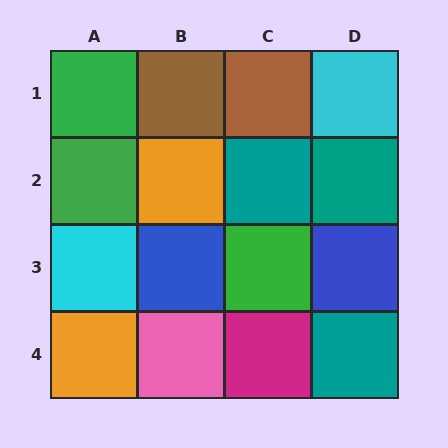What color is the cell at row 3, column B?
Blue.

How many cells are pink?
1 cell is pink.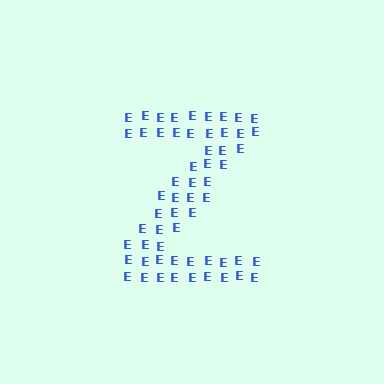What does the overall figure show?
The overall figure shows the letter Z.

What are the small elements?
The small elements are letter E's.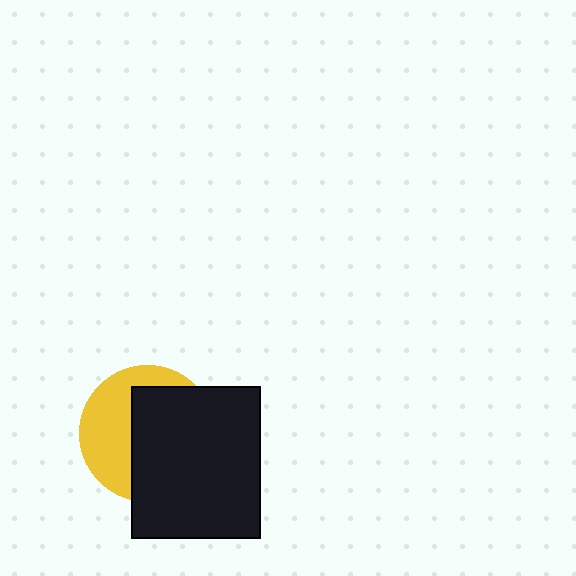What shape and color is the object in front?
The object in front is a black rectangle.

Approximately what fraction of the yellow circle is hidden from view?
Roughly 58% of the yellow circle is hidden behind the black rectangle.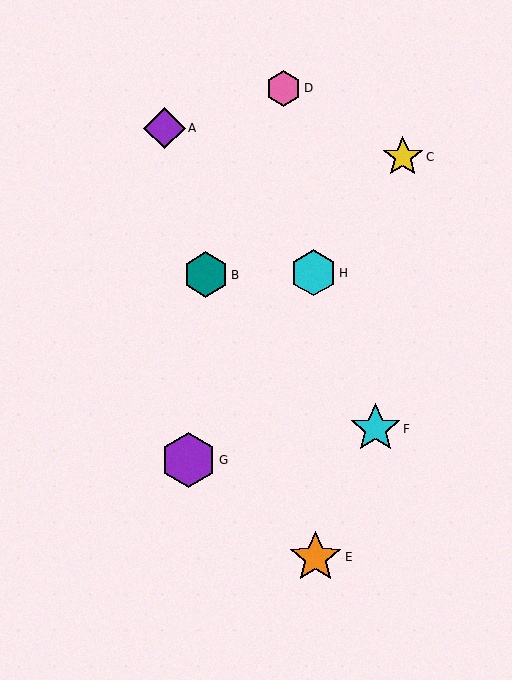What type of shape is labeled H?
Shape H is a cyan hexagon.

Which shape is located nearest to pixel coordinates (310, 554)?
The orange star (labeled E) at (315, 557) is nearest to that location.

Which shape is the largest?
The purple hexagon (labeled G) is the largest.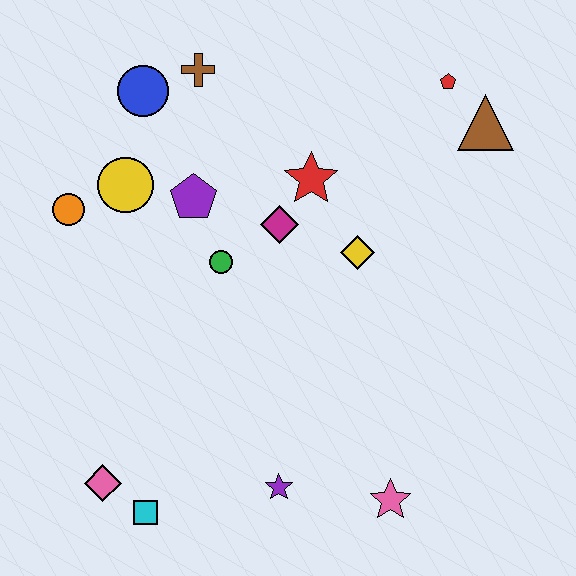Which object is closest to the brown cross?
The blue circle is closest to the brown cross.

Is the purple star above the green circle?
No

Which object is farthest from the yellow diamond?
The pink diamond is farthest from the yellow diamond.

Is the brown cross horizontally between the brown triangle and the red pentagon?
No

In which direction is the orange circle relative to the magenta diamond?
The orange circle is to the left of the magenta diamond.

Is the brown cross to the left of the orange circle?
No